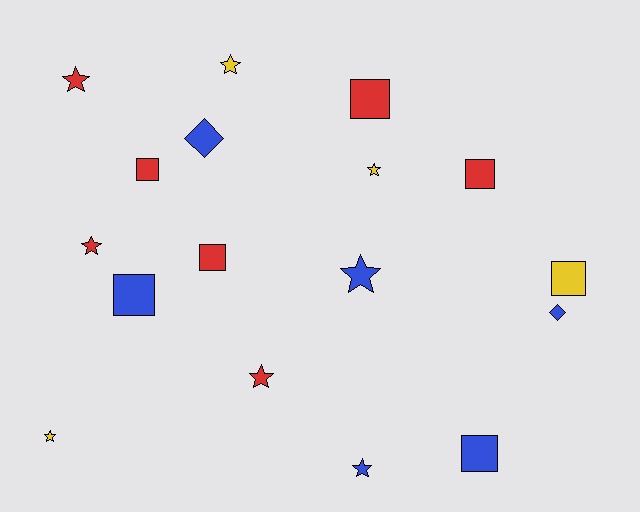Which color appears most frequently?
Red, with 7 objects.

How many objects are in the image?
There are 17 objects.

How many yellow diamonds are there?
There are no yellow diamonds.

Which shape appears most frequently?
Star, with 8 objects.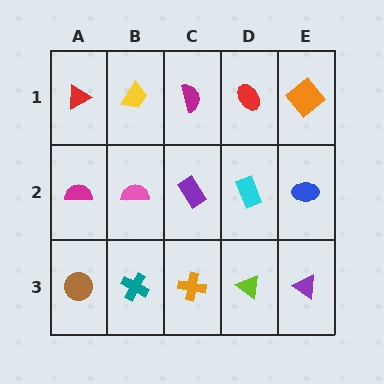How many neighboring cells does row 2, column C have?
4.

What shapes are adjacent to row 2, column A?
A red triangle (row 1, column A), a brown circle (row 3, column A), a pink semicircle (row 2, column B).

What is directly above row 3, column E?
A blue ellipse.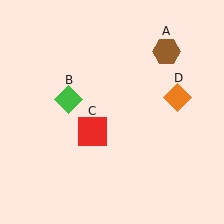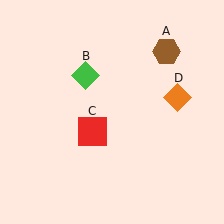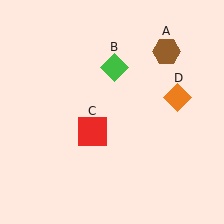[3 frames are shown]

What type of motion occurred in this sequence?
The green diamond (object B) rotated clockwise around the center of the scene.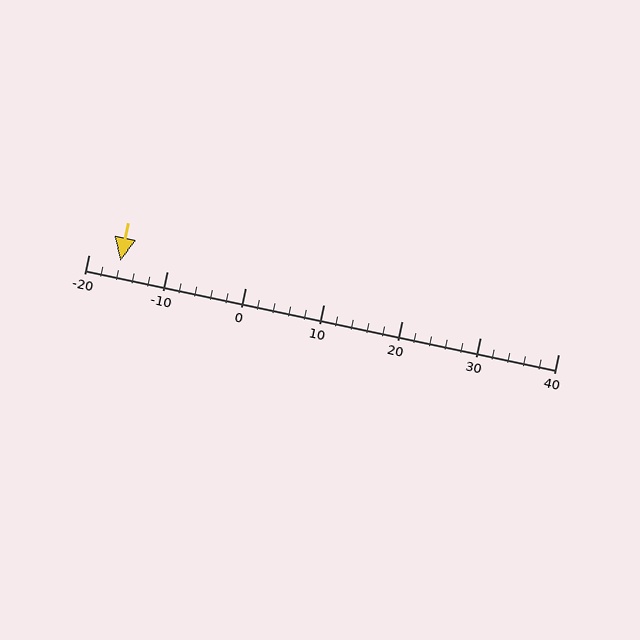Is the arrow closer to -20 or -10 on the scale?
The arrow is closer to -20.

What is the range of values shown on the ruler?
The ruler shows values from -20 to 40.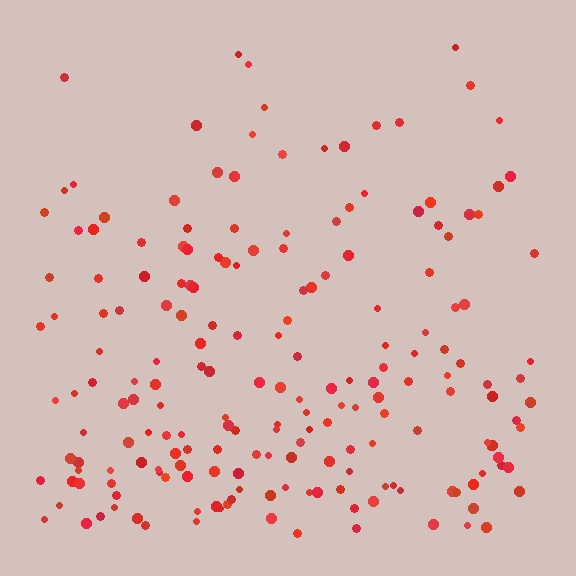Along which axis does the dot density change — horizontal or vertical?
Vertical.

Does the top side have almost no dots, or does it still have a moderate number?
Still a moderate number, just noticeably fewer than the bottom.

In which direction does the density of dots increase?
From top to bottom, with the bottom side densest.